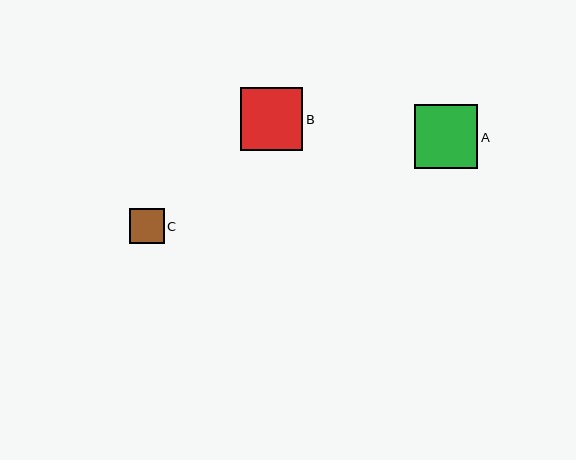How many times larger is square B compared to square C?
Square B is approximately 1.8 times the size of square C.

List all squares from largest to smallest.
From largest to smallest: A, B, C.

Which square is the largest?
Square A is the largest with a size of approximately 64 pixels.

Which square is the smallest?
Square C is the smallest with a size of approximately 35 pixels.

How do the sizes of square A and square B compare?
Square A and square B are approximately the same size.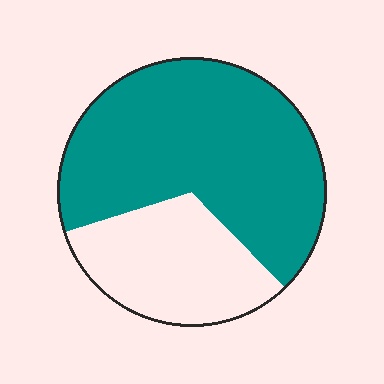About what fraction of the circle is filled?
About two thirds (2/3).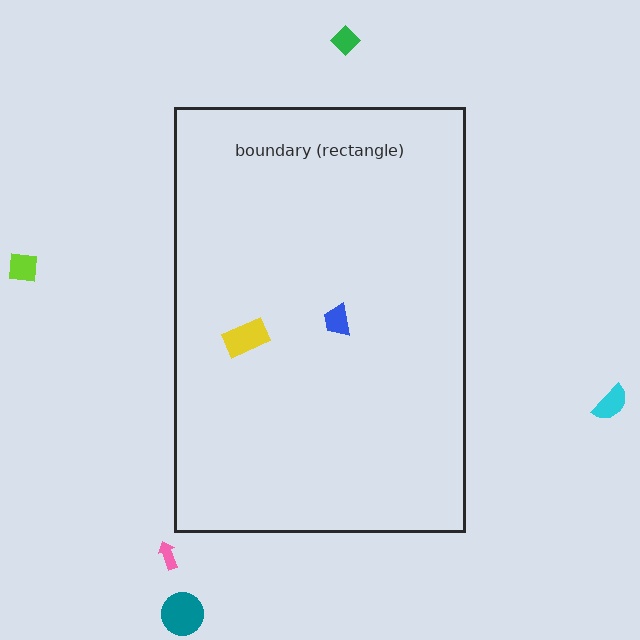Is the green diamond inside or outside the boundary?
Outside.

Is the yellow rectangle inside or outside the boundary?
Inside.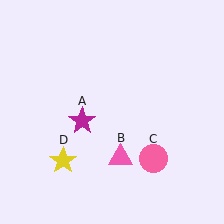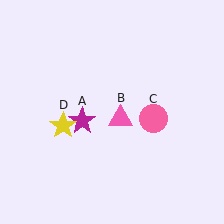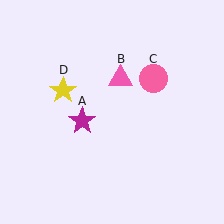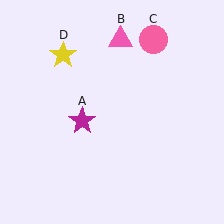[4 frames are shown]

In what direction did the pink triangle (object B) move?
The pink triangle (object B) moved up.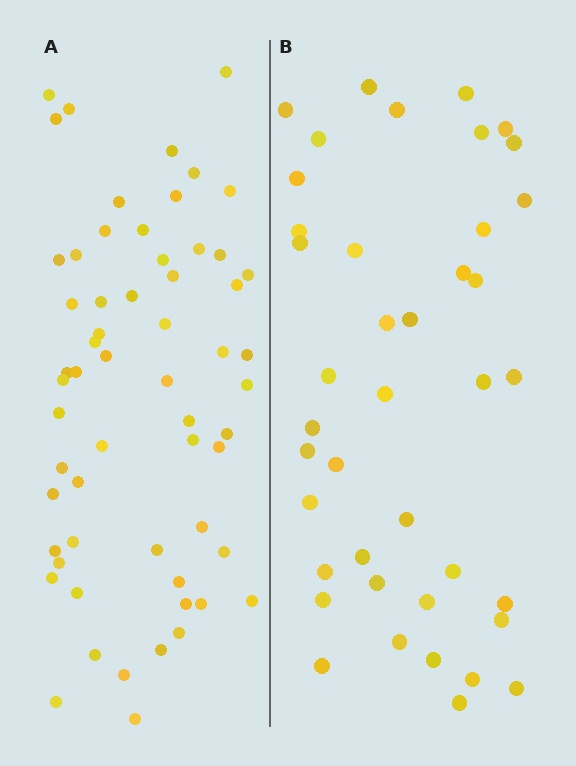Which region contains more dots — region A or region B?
Region A (the left region) has more dots.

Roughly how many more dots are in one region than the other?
Region A has approximately 20 more dots than region B.